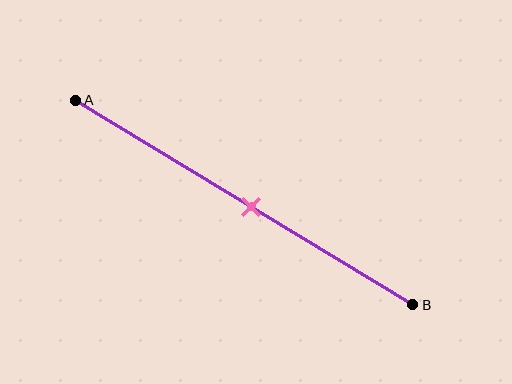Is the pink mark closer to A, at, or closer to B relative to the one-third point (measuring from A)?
The pink mark is closer to point B than the one-third point of segment AB.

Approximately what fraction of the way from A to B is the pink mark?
The pink mark is approximately 50% of the way from A to B.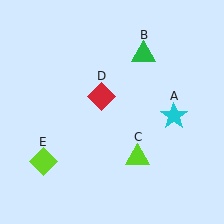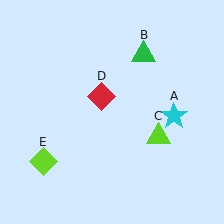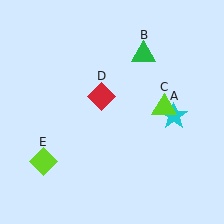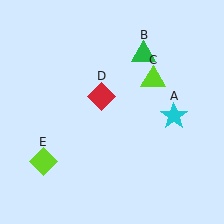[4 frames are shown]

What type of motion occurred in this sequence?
The lime triangle (object C) rotated counterclockwise around the center of the scene.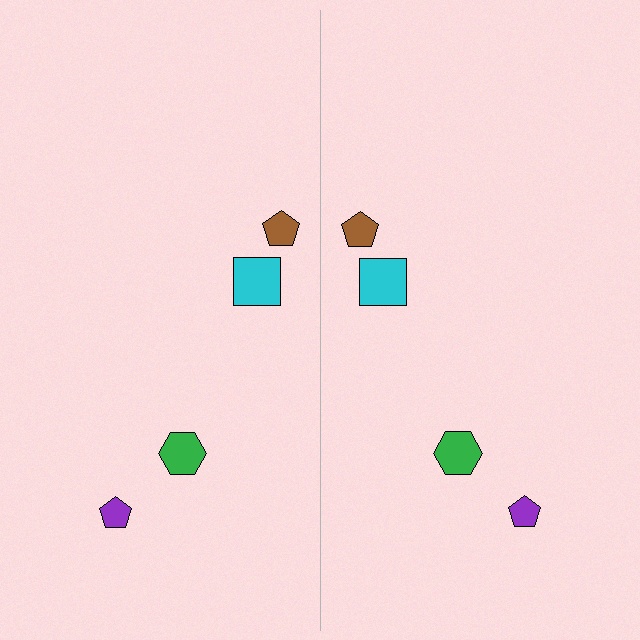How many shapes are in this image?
There are 8 shapes in this image.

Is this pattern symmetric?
Yes, this pattern has bilateral (reflection) symmetry.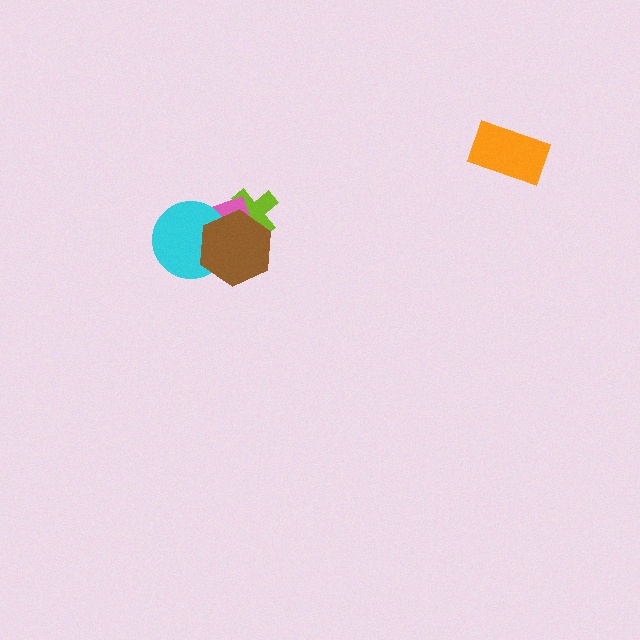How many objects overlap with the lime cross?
2 objects overlap with the lime cross.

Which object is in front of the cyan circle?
The brown hexagon is in front of the cyan circle.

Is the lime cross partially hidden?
Yes, it is partially covered by another shape.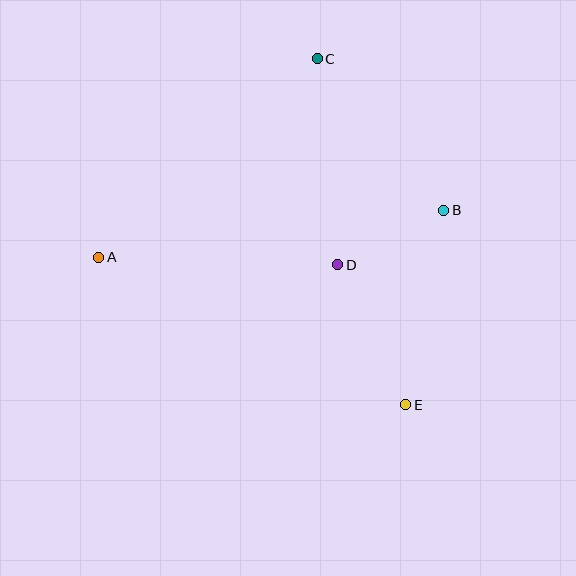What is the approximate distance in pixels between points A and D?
The distance between A and D is approximately 239 pixels.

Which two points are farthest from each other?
Points C and E are farthest from each other.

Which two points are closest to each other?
Points B and D are closest to each other.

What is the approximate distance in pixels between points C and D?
The distance between C and D is approximately 207 pixels.